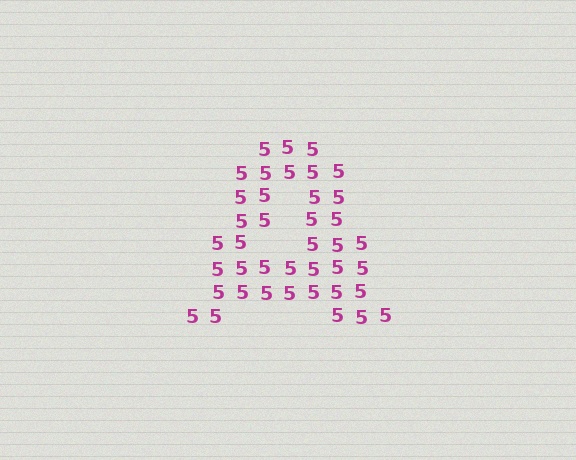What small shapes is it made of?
It is made of small digit 5's.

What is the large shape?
The large shape is the letter A.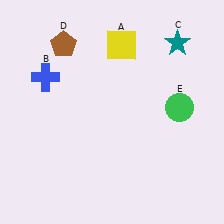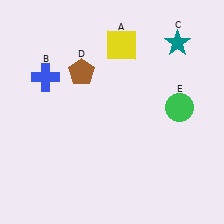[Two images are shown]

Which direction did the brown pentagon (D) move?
The brown pentagon (D) moved down.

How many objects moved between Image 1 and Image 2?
1 object moved between the two images.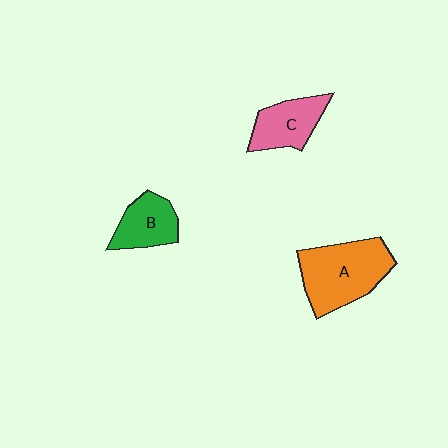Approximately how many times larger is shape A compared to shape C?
Approximately 1.7 times.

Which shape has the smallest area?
Shape B (green).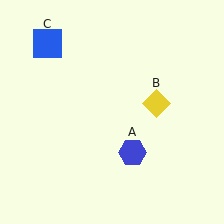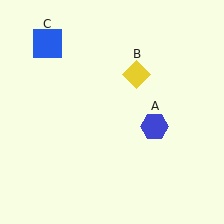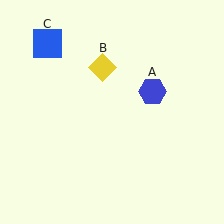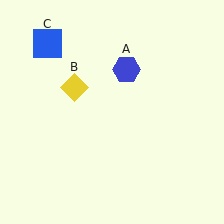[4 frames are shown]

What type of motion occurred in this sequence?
The blue hexagon (object A), yellow diamond (object B) rotated counterclockwise around the center of the scene.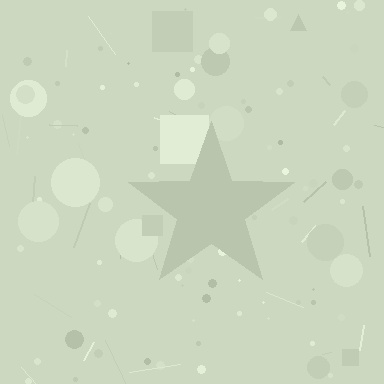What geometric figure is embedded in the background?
A star is embedded in the background.